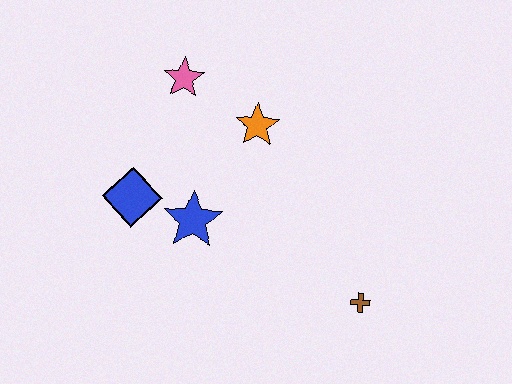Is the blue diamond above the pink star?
No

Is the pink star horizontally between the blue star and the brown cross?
No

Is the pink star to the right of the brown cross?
No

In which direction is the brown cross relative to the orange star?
The brown cross is below the orange star.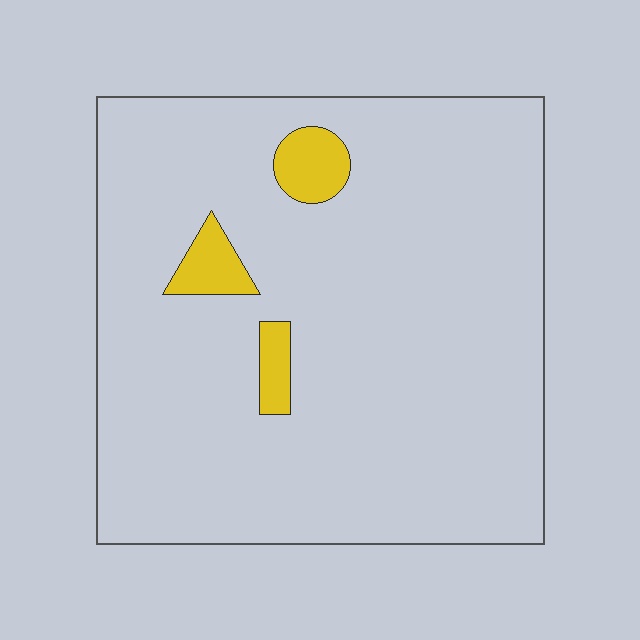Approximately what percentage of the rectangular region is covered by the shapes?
Approximately 5%.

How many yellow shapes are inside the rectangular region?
3.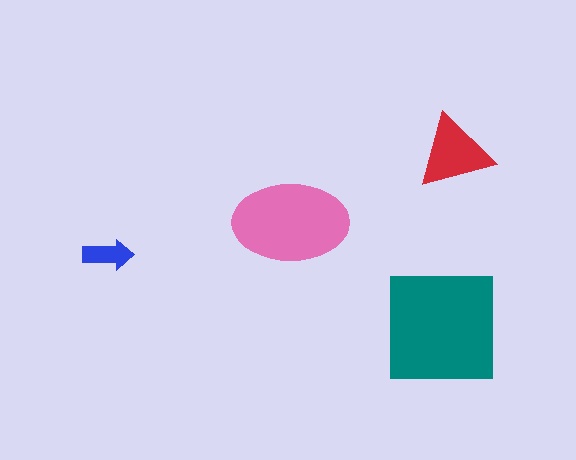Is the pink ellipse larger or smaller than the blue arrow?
Larger.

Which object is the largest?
The teal square.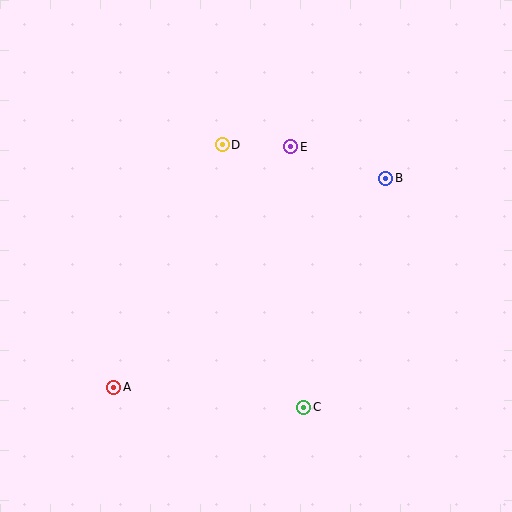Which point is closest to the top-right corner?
Point B is closest to the top-right corner.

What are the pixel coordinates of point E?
Point E is at (291, 147).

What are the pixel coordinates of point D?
Point D is at (222, 145).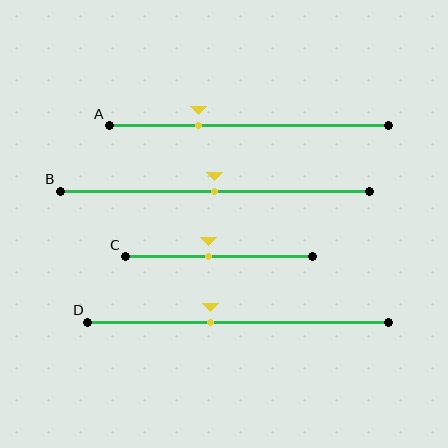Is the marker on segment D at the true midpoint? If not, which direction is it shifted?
No, the marker on segment D is shifted to the left by about 9% of the segment length.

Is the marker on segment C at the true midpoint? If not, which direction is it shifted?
No, the marker on segment C is shifted to the left by about 5% of the segment length.